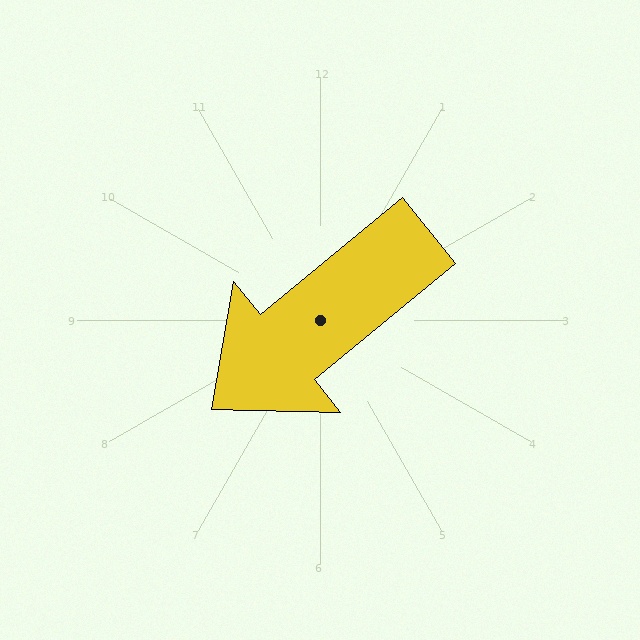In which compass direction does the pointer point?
Southwest.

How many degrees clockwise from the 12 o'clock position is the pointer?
Approximately 231 degrees.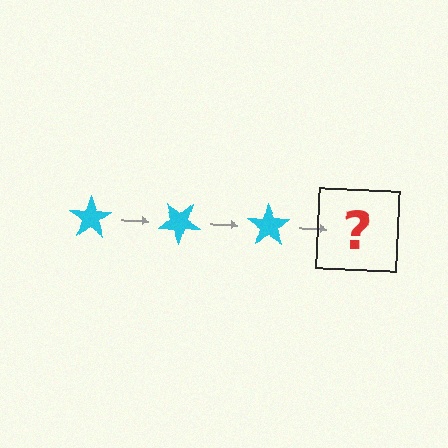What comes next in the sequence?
The next element should be a cyan star rotated 105 degrees.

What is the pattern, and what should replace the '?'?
The pattern is that the star rotates 35 degrees each step. The '?' should be a cyan star rotated 105 degrees.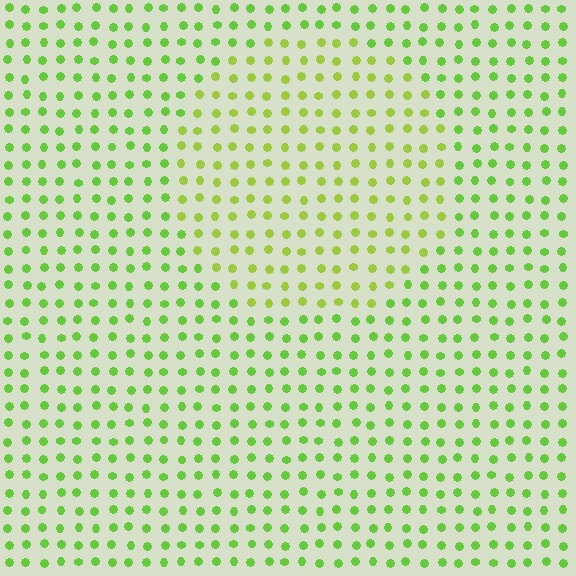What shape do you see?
I see a circle.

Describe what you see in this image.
The image is filled with small lime elements in a uniform arrangement. A circle-shaped region is visible where the elements are tinted to a slightly different hue, forming a subtle color boundary.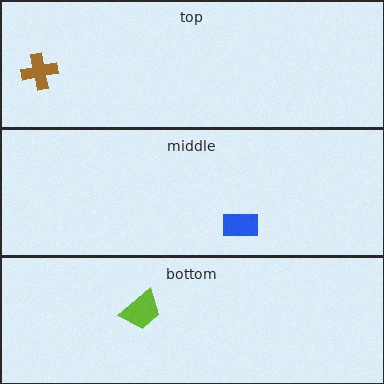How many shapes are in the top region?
1.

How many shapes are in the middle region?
1.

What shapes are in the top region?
The brown cross.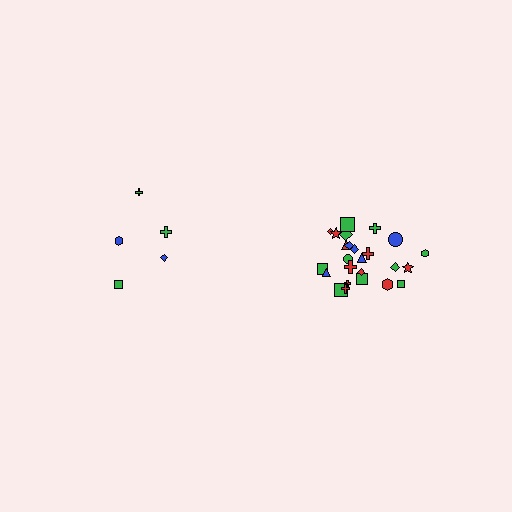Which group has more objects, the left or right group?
The right group.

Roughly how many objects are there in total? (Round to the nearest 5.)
Roughly 30 objects in total.